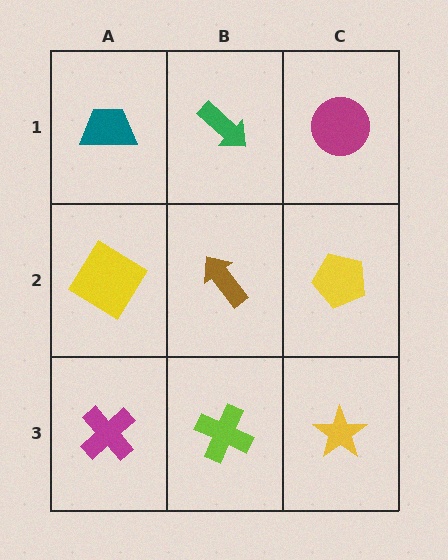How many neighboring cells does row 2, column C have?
3.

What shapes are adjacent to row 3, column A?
A yellow diamond (row 2, column A), a lime cross (row 3, column B).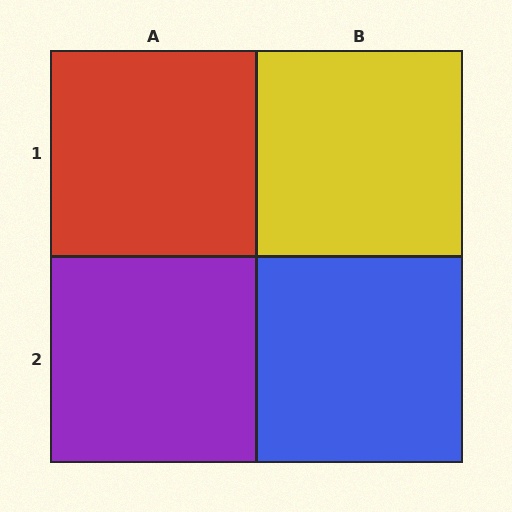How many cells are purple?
1 cell is purple.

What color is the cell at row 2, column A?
Purple.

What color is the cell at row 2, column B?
Blue.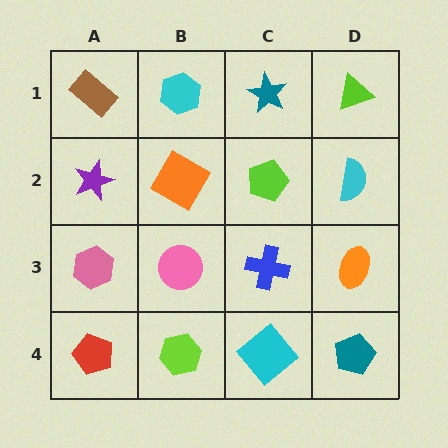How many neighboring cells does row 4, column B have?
3.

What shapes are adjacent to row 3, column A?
A purple star (row 2, column A), a red pentagon (row 4, column A), a pink circle (row 3, column B).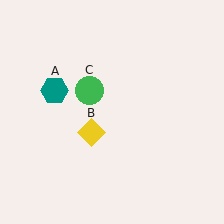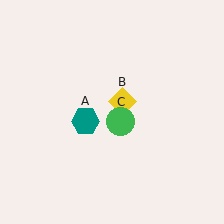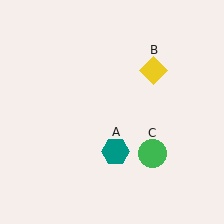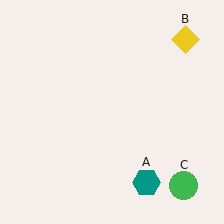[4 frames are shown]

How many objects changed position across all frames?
3 objects changed position: teal hexagon (object A), yellow diamond (object B), green circle (object C).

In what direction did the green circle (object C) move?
The green circle (object C) moved down and to the right.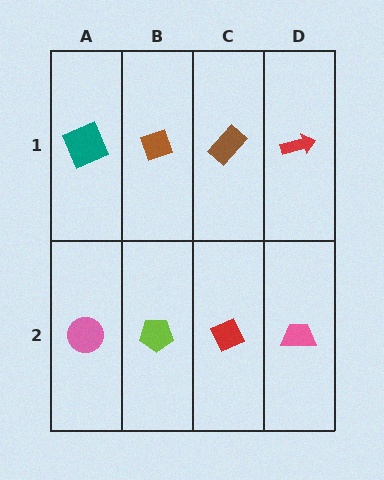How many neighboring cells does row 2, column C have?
3.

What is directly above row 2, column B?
A brown diamond.